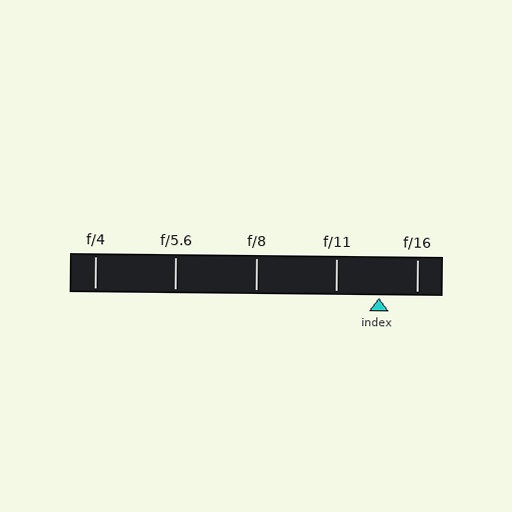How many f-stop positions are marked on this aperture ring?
There are 5 f-stop positions marked.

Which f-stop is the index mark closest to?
The index mark is closest to f/16.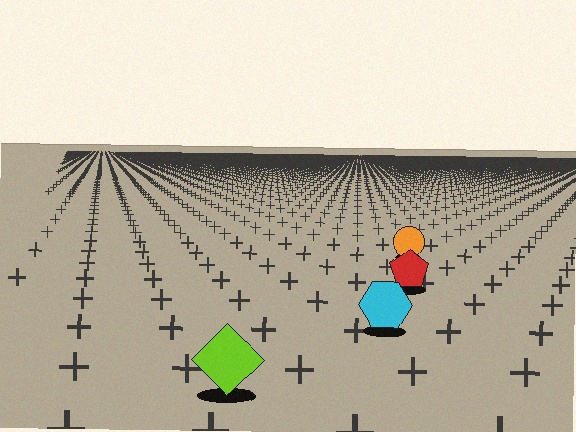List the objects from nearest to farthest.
From nearest to farthest: the lime diamond, the cyan hexagon, the red pentagon, the orange circle.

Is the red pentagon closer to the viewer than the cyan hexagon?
No. The cyan hexagon is closer — you can tell from the texture gradient: the ground texture is coarser near it.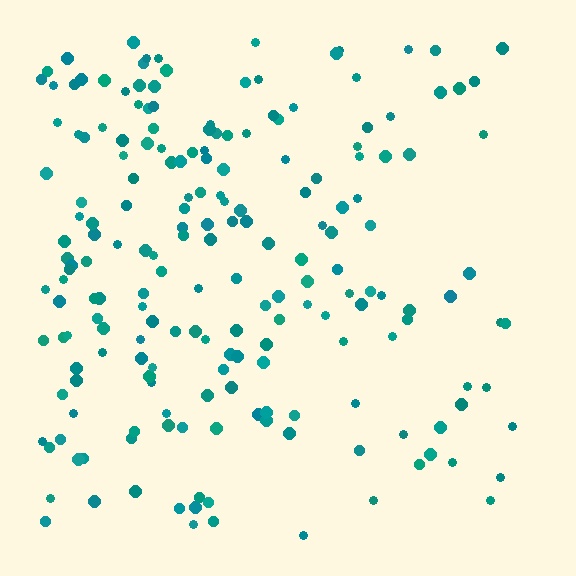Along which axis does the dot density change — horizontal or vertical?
Horizontal.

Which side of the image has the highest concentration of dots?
The left.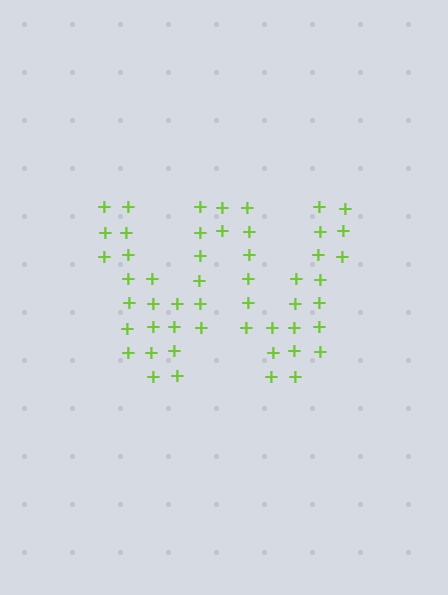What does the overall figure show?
The overall figure shows the letter W.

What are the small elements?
The small elements are plus signs.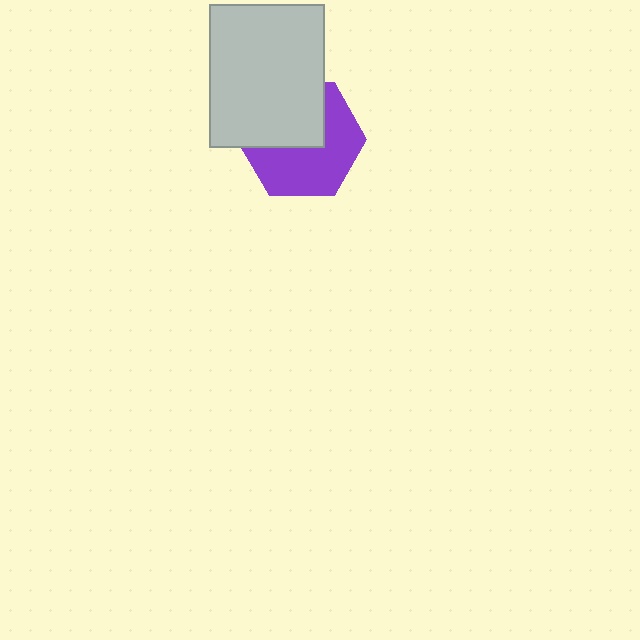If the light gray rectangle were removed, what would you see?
You would see the complete purple hexagon.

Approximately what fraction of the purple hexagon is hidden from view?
Roughly 44% of the purple hexagon is hidden behind the light gray rectangle.